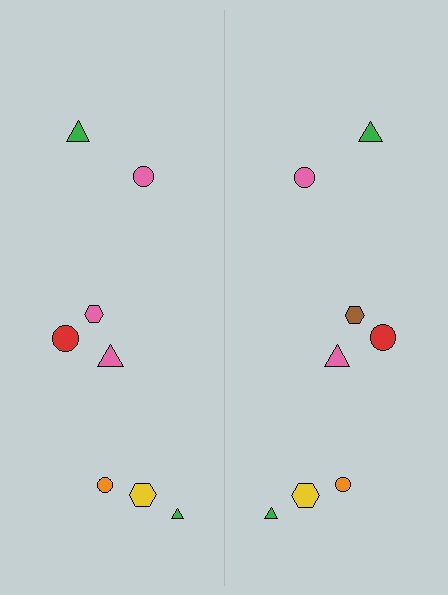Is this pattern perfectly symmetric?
No, the pattern is not perfectly symmetric. The brown hexagon on the right side breaks the symmetry — its mirror counterpart is pink.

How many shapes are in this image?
There are 16 shapes in this image.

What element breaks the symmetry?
The brown hexagon on the right side breaks the symmetry — its mirror counterpart is pink.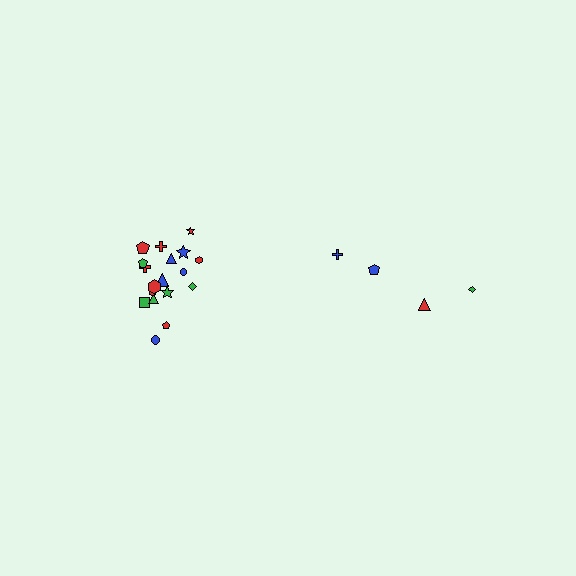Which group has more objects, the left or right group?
The left group.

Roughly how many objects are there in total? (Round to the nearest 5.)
Roughly 20 objects in total.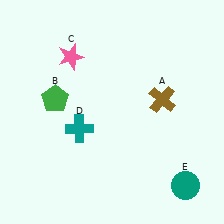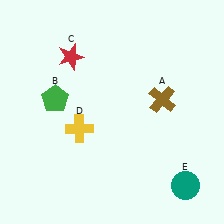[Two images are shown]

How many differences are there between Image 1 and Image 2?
There are 2 differences between the two images.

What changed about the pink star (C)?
In Image 1, C is pink. In Image 2, it changed to red.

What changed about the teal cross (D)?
In Image 1, D is teal. In Image 2, it changed to yellow.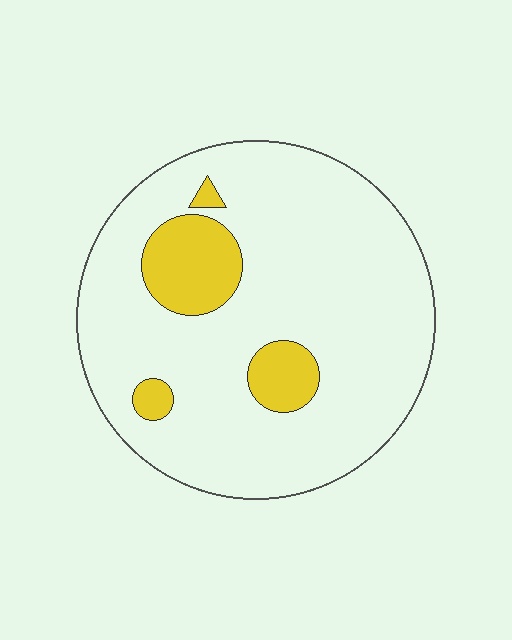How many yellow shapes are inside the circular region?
4.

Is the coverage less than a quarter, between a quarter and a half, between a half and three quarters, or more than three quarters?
Less than a quarter.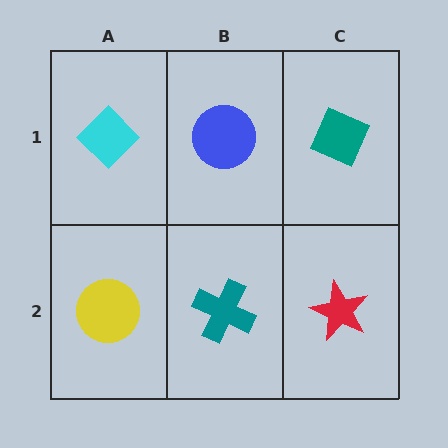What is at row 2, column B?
A teal cross.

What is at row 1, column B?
A blue circle.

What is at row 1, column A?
A cyan diamond.